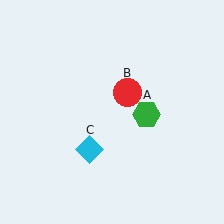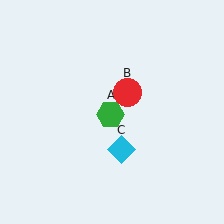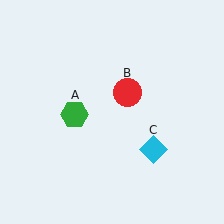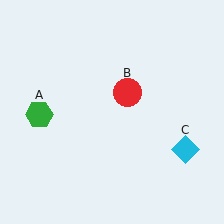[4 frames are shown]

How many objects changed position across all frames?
2 objects changed position: green hexagon (object A), cyan diamond (object C).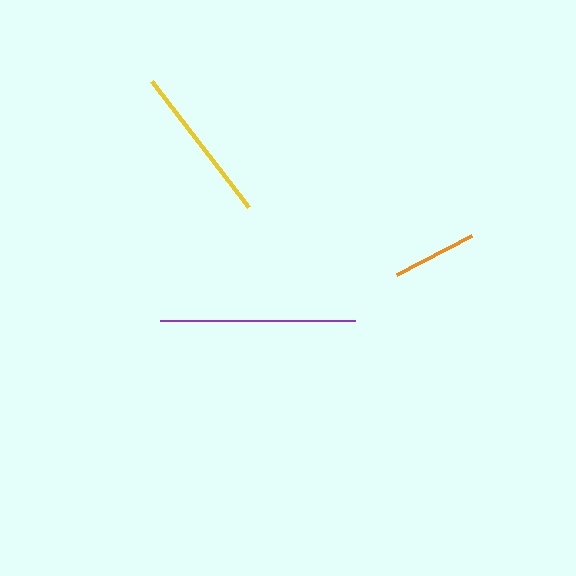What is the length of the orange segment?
The orange segment is approximately 85 pixels long.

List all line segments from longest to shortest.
From longest to shortest: purple, yellow, orange.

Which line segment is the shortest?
The orange line is the shortest at approximately 85 pixels.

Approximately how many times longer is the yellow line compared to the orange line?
The yellow line is approximately 1.9 times the length of the orange line.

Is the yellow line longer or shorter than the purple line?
The purple line is longer than the yellow line.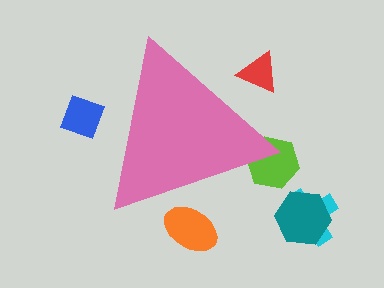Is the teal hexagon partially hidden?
No, the teal hexagon is fully visible.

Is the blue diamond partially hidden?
Yes, the blue diamond is partially hidden behind the pink triangle.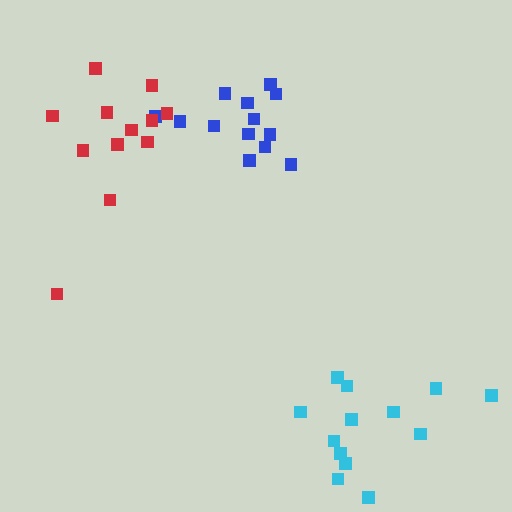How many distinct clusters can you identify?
There are 3 distinct clusters.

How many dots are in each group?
Group 1: 13 dots, Group 2: 13 dots, Group 3: 12 dots (38 total).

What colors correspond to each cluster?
The clusters are colored: cyan, blue, red.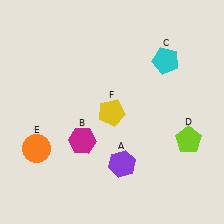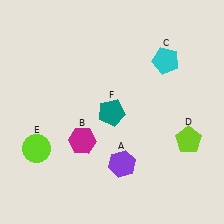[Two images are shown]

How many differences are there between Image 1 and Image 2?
There are 2 differences between the two images.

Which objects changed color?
E changed from orange to lime. F changed from yellow to teal.